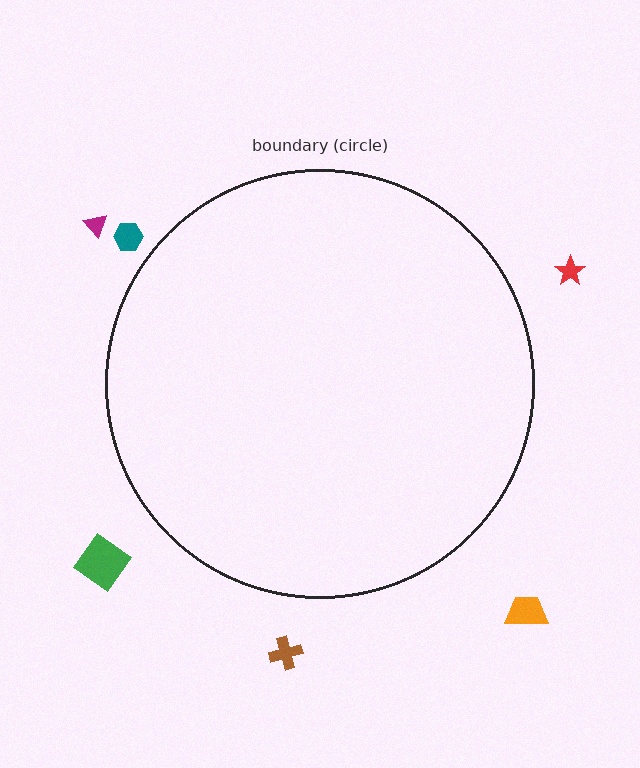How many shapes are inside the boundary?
0 inside, 6 outside.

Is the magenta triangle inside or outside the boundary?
Outside.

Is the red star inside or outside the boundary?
Outside.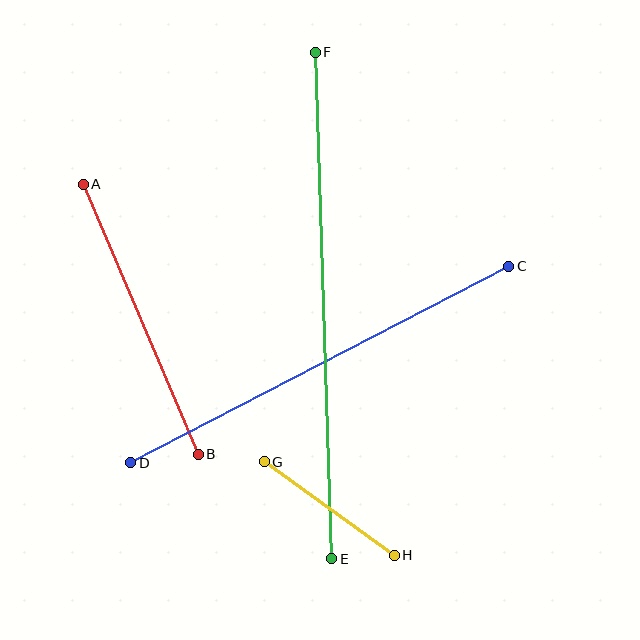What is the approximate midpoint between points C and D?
The midpoint is at approximately (320, 364) pixels.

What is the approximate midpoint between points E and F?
The midpoint is at approximately (323, 306) pixels.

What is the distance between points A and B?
The distance is approximately 293 pixels.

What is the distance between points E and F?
The distance is approximately 507 pixels.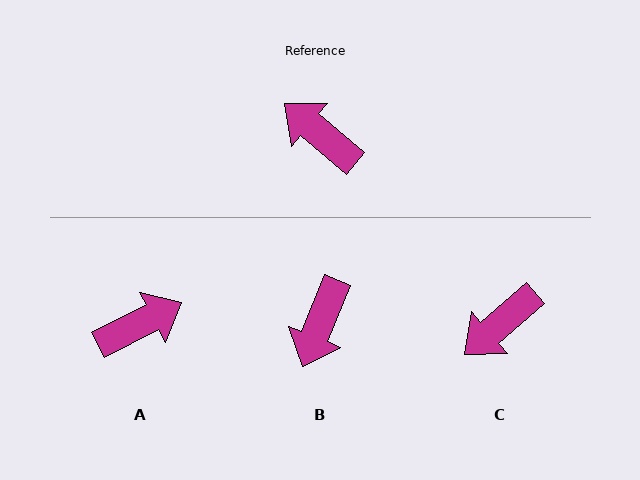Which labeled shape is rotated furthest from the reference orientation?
A, about 113 degrees away.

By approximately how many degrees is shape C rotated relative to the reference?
Approximately 81 degrees counter-clockwise.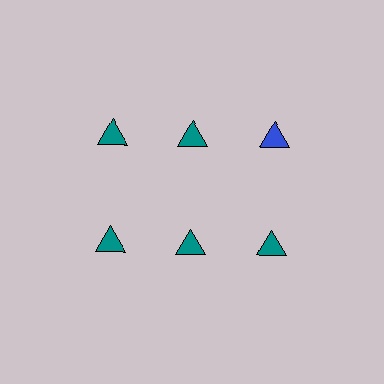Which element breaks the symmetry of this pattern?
The blue triangle in the top row, center column breaks the symmetry. All other shapes are teal triangles.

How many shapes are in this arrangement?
There are 6 shapes arranged in a grid pattern.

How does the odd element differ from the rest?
It has a different color: blue instead of teal.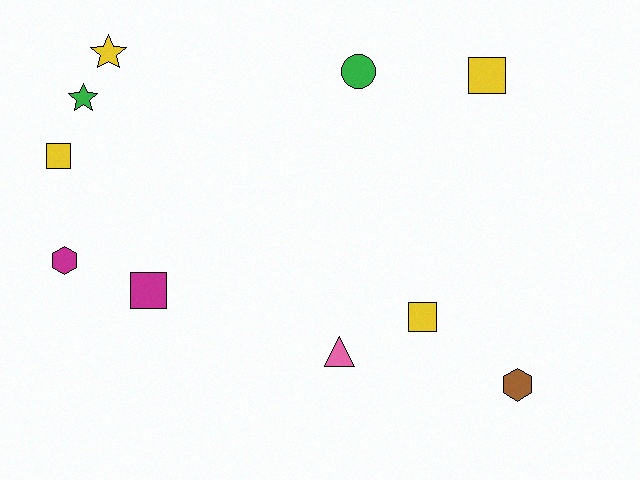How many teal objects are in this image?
There are no teal objects.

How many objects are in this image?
There are 10 objects.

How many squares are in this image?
There are 4 squares.